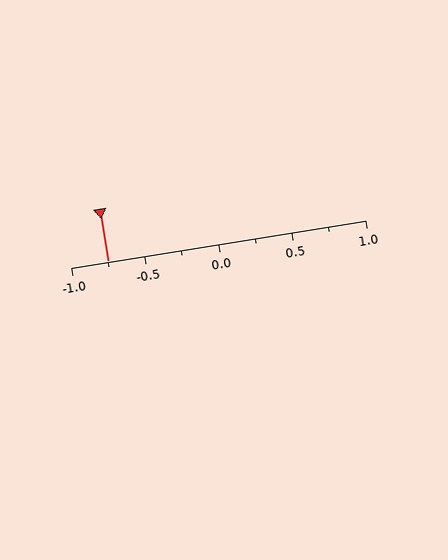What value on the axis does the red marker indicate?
The marker indicates approximately -0.75.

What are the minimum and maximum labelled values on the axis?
The axis runs from -1.0 to 1.0.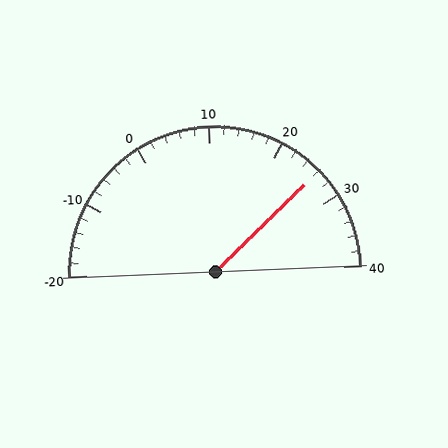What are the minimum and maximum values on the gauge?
The gauge ranges from -20 to 40.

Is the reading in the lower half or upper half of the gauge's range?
The reading is in the upper half of the range (-20 to 40).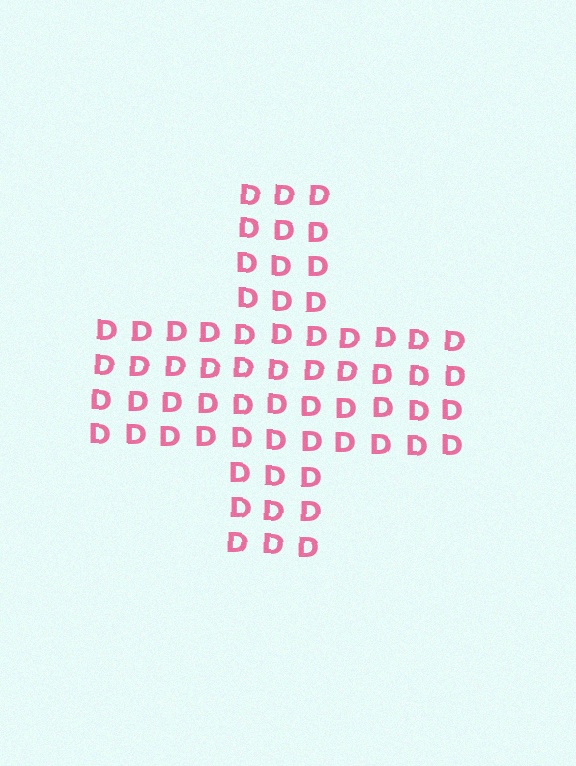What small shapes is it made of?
It is made of small letter D's.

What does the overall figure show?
The overall figure shows a cross.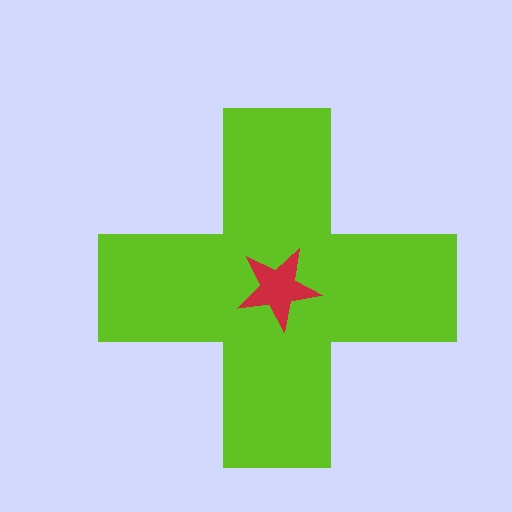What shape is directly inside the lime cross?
The red star.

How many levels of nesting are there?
2.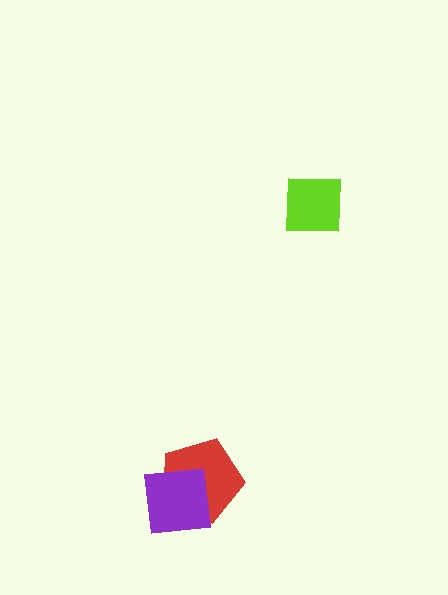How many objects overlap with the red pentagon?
1 object overlaps with the red pentagon.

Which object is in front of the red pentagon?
The purple square is in front of the red pentagon.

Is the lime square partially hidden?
No, no other shape covers it.